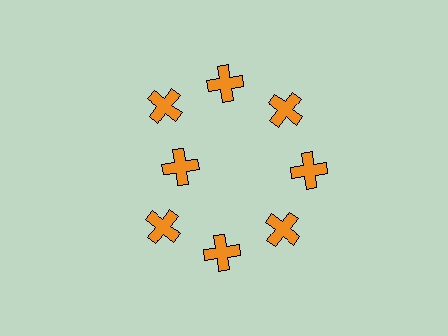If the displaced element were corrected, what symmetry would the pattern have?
It would have 8-fold rotational symmetry — the pattern would map onto itself every 45 degrees.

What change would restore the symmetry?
The symmetry would be restored by moving it outward, back onto the ring so that all 8 crosses sit at equal angles and equal distance from the center.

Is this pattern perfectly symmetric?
No. The 8 orange crosses are arranged in a ring, but one element near the 9 o'clock position is pulled inward toward the center, breaking the 8-fold rotational symmetry.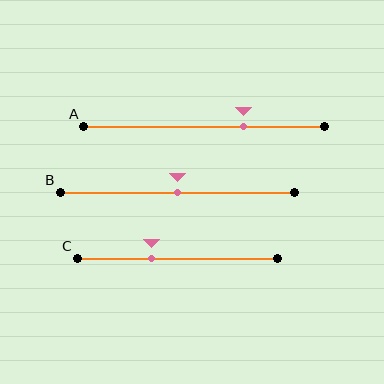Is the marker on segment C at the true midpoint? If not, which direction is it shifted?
No, the marker on segment C is shifted to the left by about 13% of the segment length.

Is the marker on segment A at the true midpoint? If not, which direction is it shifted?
No, the marker on segment A is shifted to the right by about 17% of the segment length.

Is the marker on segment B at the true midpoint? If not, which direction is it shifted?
Yes, the marker on segment B is at the true midpoint.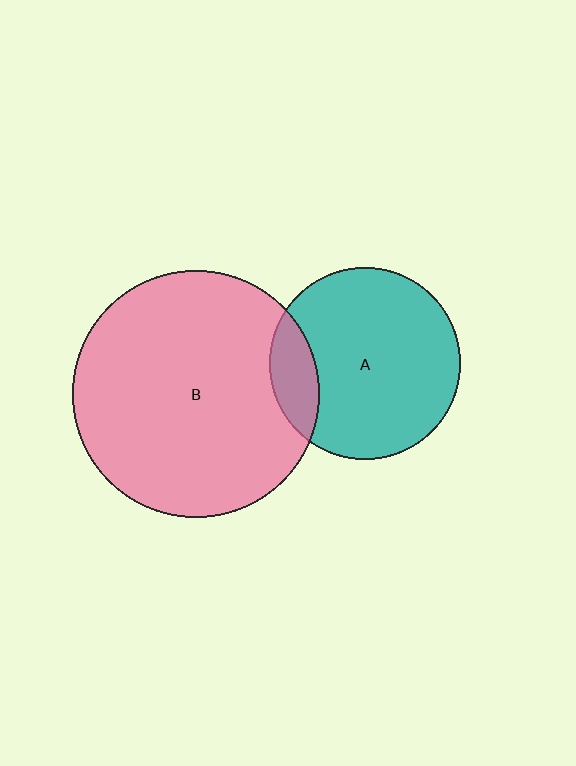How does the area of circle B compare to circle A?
Approximately 1.7 times.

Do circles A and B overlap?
Yes.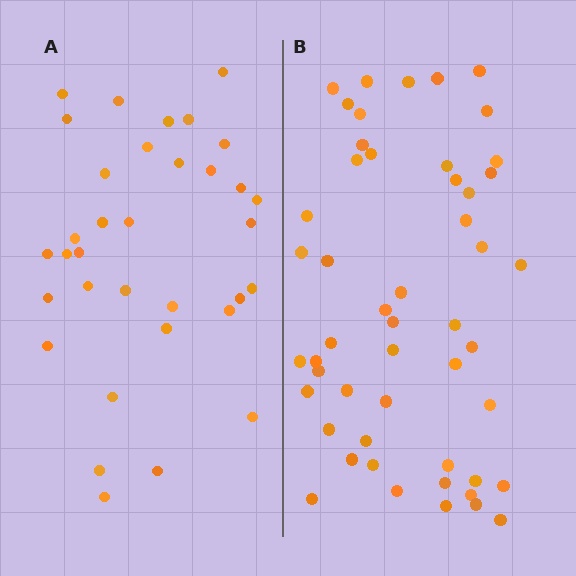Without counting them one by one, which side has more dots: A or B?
Region B (the right region) has more dots.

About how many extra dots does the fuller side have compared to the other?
Region B has approximately 15 more dots than region A.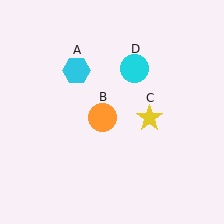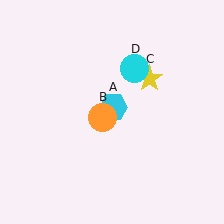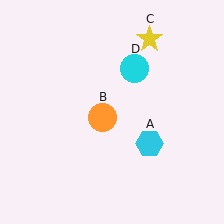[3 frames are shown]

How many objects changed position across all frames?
2 objects changed position: cyan hexagon (object A), yellow star (object C).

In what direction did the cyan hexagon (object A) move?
The cyan hexagon (object A) moved down and to the right.